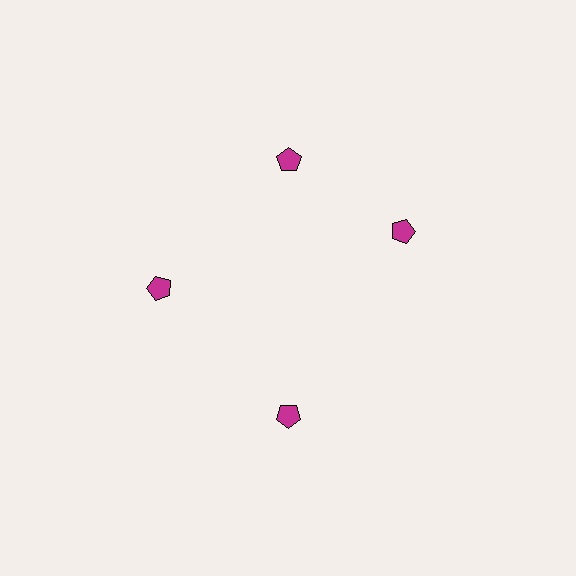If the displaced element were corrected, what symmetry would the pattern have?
It would have 4-fold rotational symmetry — the pattern would map onto itself every 90 degrees.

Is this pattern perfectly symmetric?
No. The 4 magenta pentagons are arranged in a ring, but one element near the 3 o'clock position is rotated out of alignment along the ring, breaking the 4-fold rotational symmetry.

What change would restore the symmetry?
The symmetry would be restored by rotating it back into even spacing with its neighbors so that all 4 pentagons sit at equal angles and equal distance from the center.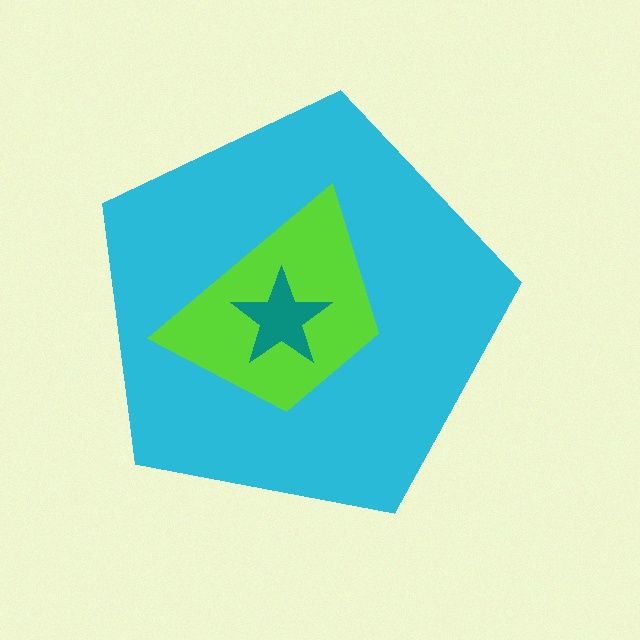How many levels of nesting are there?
3.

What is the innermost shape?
The teal star.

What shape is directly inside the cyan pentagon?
The lime trapezoid.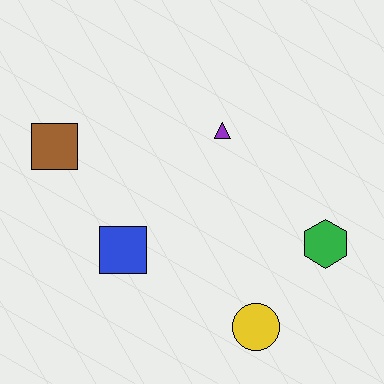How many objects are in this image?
There are 5 objects.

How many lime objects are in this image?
There are no lime objects.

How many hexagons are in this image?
There is 1 hexagon.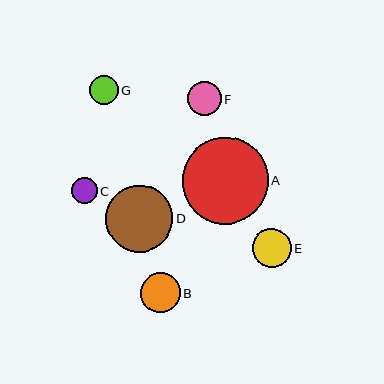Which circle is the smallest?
Circle C is the smallest with a size of approximately 25 pixels.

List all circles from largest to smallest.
From largest to smallest: A, D, B, E, F, G, C.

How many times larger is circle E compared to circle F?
Circle E is approximately 1.1 times the size of circle F.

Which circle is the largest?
Circle A is the largest with a size of approximately 86 pixels.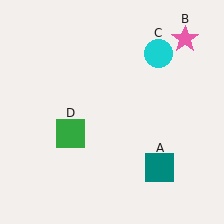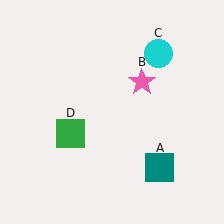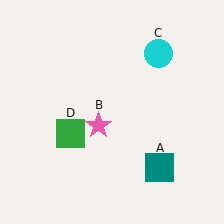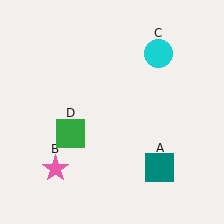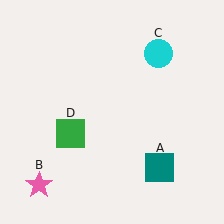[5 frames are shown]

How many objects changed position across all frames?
1 object changed position: pink star (object B).